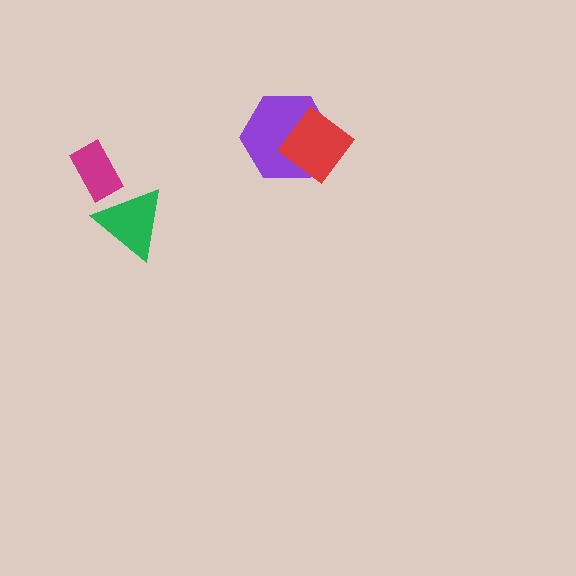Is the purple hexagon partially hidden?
Yes, it is partially covered by another shape.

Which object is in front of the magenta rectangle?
The green triangle is in front of the magenta rectangle.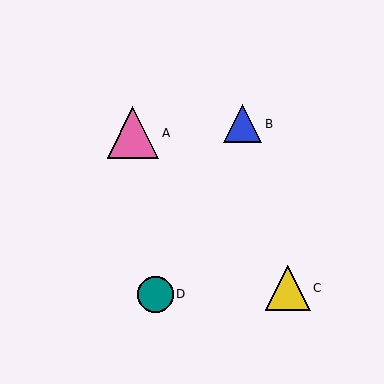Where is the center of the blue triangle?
The center of the blue triangle is at (243, 124).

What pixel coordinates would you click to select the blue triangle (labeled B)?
Click at (243, 124) to select the blue triangle B.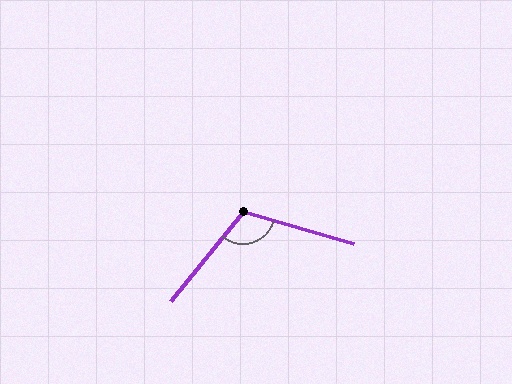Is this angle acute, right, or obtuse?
It is obtuse.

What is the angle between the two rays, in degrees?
Approximately 113 degrees.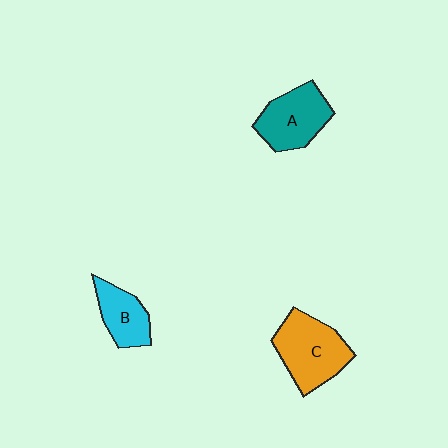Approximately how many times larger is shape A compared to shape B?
Approximately 1.4 times.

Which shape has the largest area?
Shape C (orange).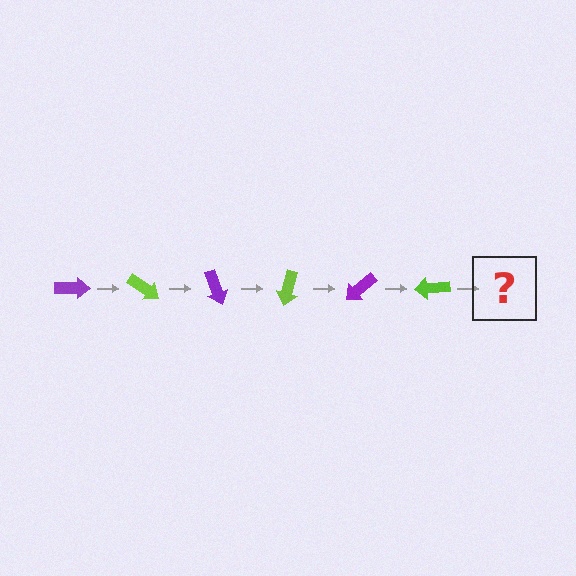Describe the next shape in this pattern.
It should be a purple arrow, rotated 210 degrees from the start.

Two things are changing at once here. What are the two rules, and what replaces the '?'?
The two rules are that it rotates 35 degrees each step and the color cycles through purple and lime. The '?' should be a purple arrow, rotated 210 degrees from the start.